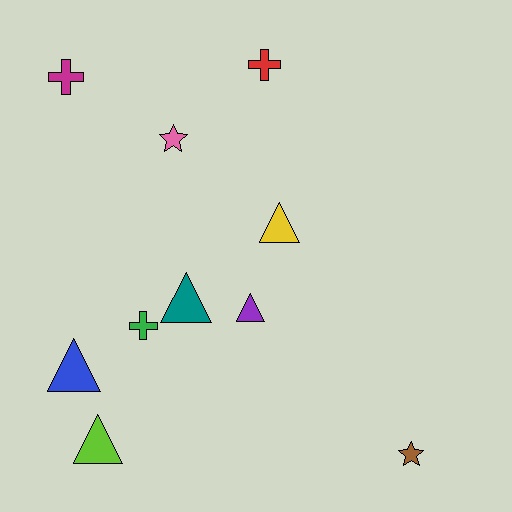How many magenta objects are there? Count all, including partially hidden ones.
There is 1 magenta object.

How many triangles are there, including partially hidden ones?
There are 5 triangles.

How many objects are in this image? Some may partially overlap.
There are 10 objects.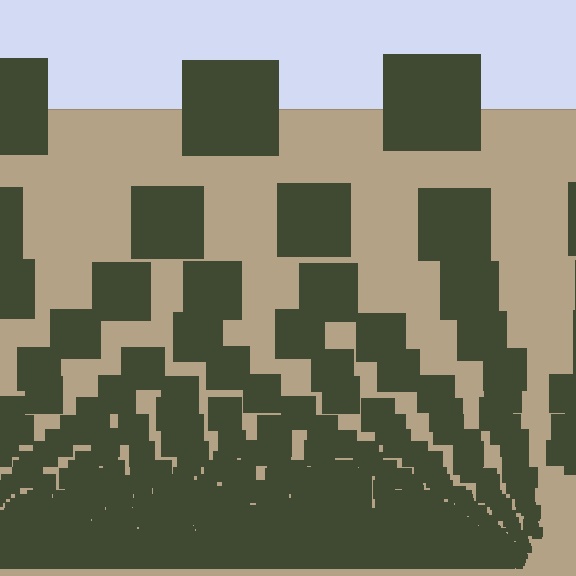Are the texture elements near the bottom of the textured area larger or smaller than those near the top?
Smaller. The gradient is inverted — elements near the bottom are smaller and denser.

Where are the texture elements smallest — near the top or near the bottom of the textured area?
Near the bottom.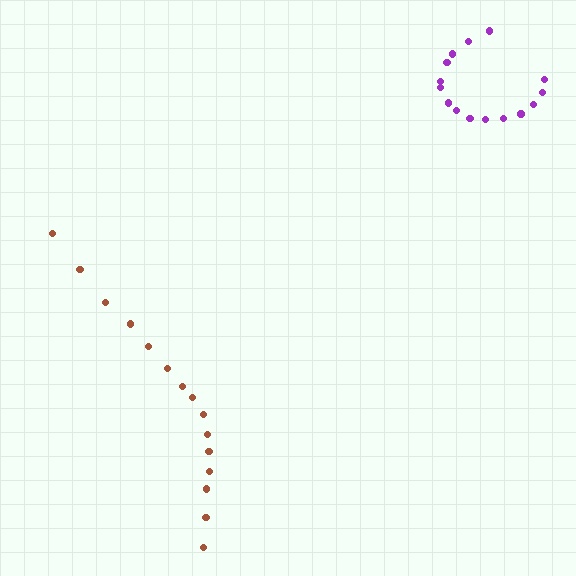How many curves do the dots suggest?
There are 2 distinct paths.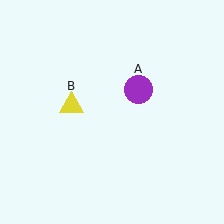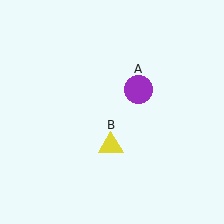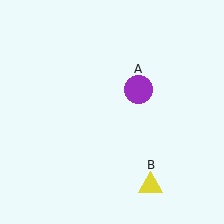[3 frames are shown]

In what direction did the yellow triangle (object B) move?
The yellow triangle (object B) moved down and to the right.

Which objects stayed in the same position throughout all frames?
Purple circle (object A) remained stationary.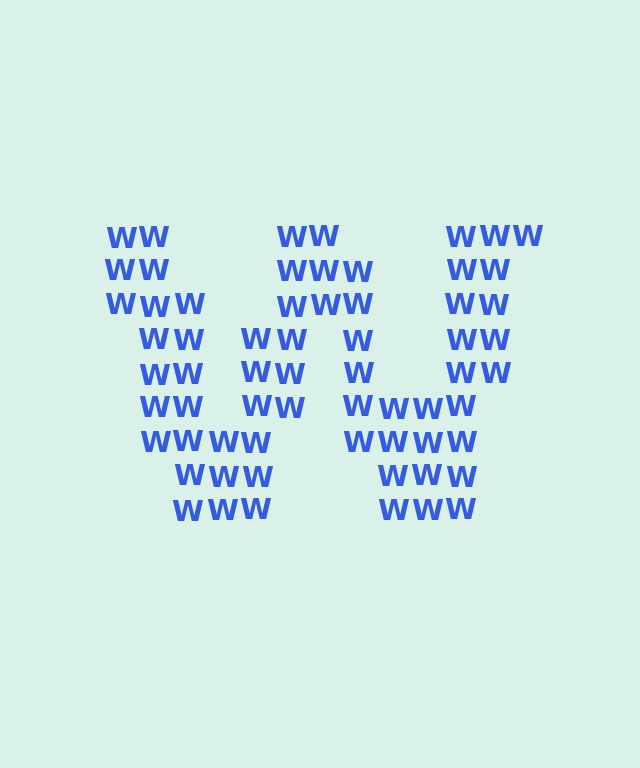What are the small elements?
The small elements are letter W's.